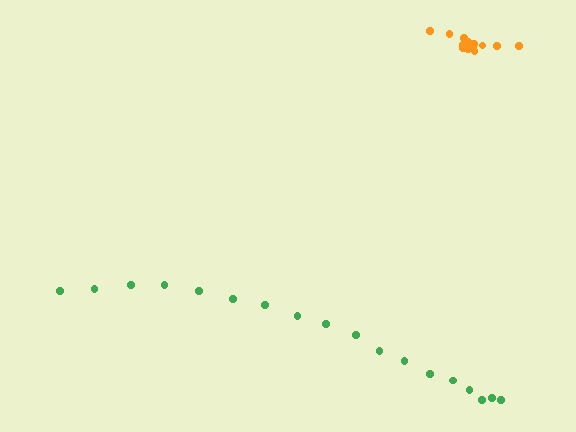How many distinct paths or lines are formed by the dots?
There are 2 distinct paths.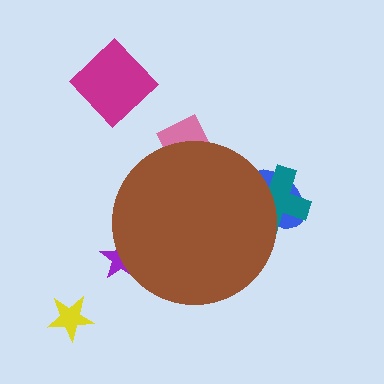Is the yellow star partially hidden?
No, the yellow star is fully visible.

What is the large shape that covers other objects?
A brown circle.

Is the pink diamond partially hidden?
Yes, the pink diamond is partially hidden behind the brown circle.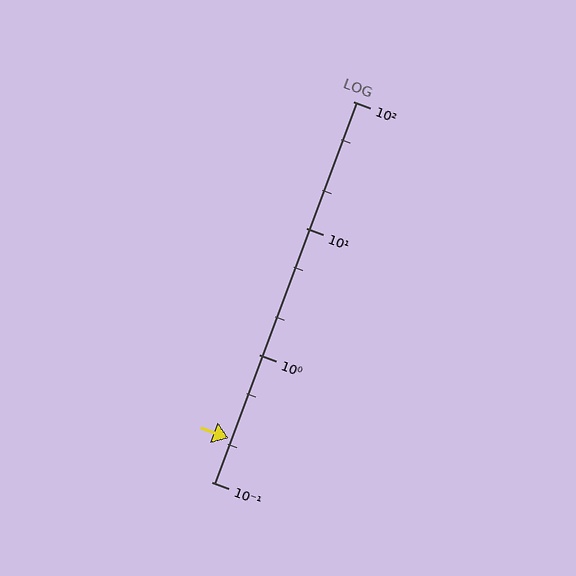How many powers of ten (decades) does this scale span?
The scale spans 3 decades, from 0.1 to 100.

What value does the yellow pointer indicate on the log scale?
The pointer indicates approximately 0.22.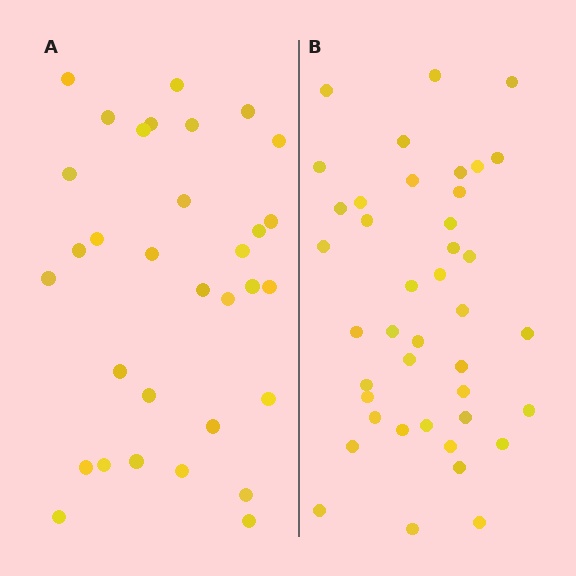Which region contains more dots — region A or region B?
Region B (the right region) has more dots.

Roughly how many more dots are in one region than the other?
Region B has roughly 8 or so more dots than region A.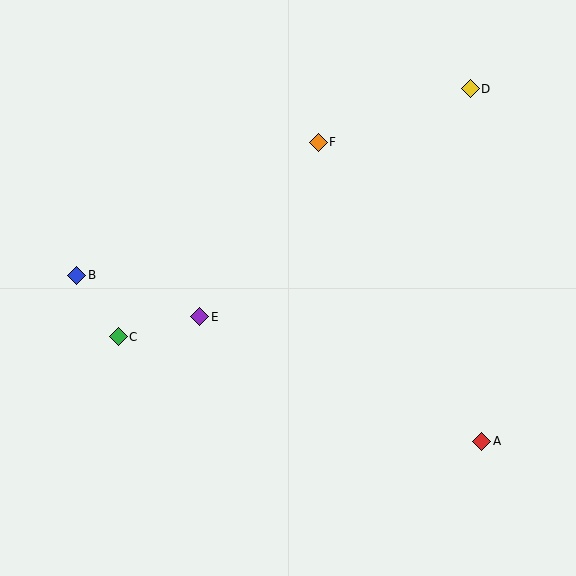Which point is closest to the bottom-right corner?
Point A is closest to the bottom-right corner.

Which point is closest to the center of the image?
Point E at (200, 317) is closest to the center.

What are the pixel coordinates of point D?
Point D is at (470, 89).